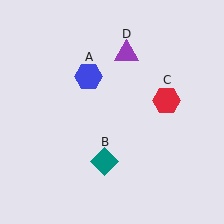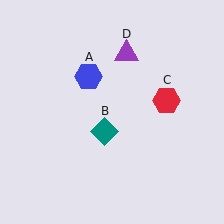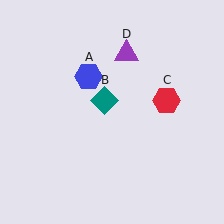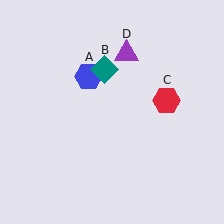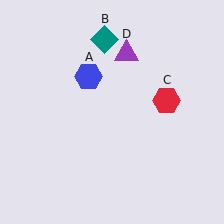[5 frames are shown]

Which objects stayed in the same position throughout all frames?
Blue hexagon (object A) and red hexagon (object C) and purple triangle (object D) remained stationary.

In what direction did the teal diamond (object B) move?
The teal diamond (object B) moved up.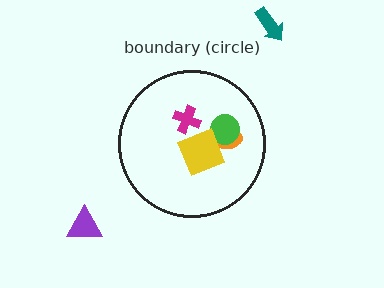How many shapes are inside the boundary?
4 inside, 2 outside.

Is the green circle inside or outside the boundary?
Inside.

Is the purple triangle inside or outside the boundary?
Outside.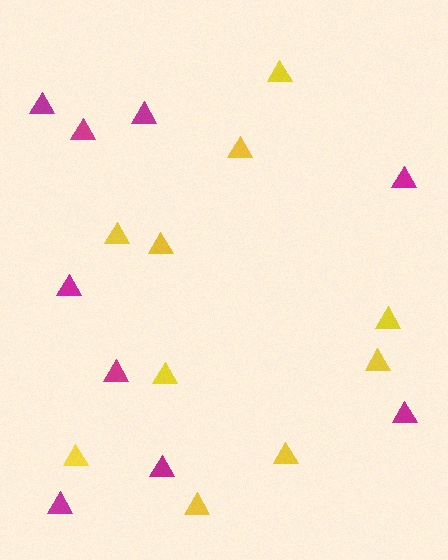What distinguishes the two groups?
There are 2 groups: one group of yellow triangles (10) and one group of magenta triangles (9).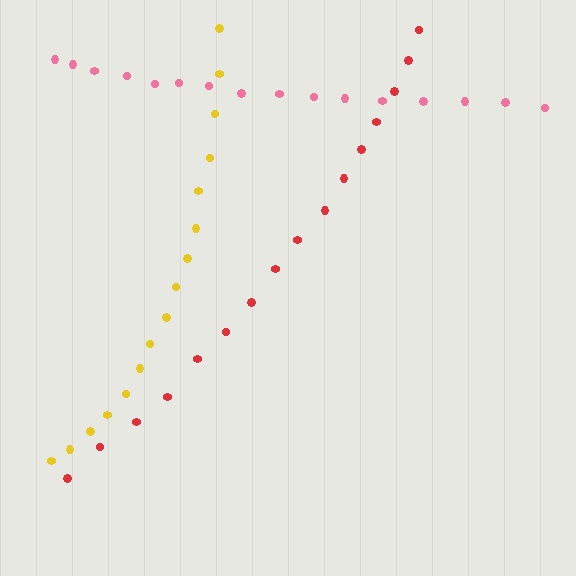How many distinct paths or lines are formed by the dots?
There are 3 distinct paths.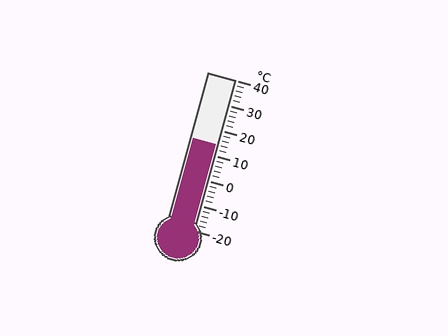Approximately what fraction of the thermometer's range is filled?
The thermometer is filled to approximately 55% of its range.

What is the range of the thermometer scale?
The thermometer scale ranges from -20°C to 40°C.